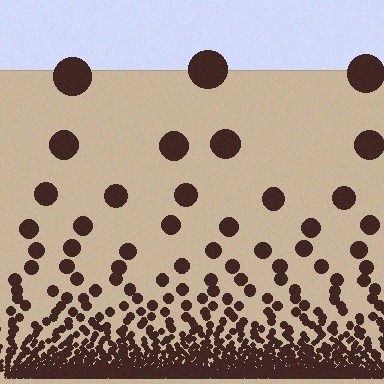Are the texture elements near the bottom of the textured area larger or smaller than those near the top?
Smaller. The gradient is inverted — elements near the bottom are smaller and denser.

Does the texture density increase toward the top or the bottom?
Density increases toward the bottom.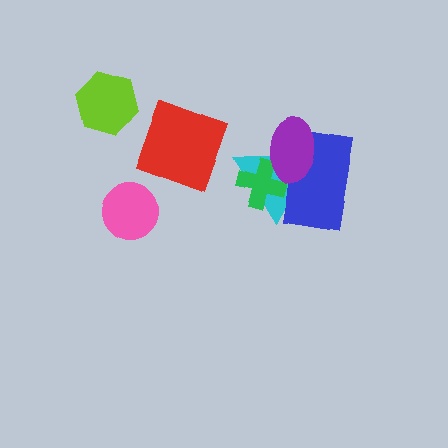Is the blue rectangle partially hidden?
Yes, it is partially covered by another shape.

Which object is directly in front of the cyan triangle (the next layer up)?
The green cross is directly in front of the cyan triangle.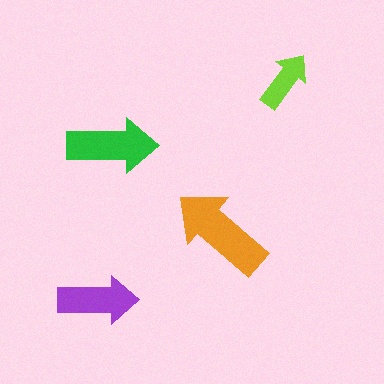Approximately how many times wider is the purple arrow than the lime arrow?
About 1.5 times wider.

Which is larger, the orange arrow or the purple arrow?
The orange one.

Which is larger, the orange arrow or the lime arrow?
The orange one.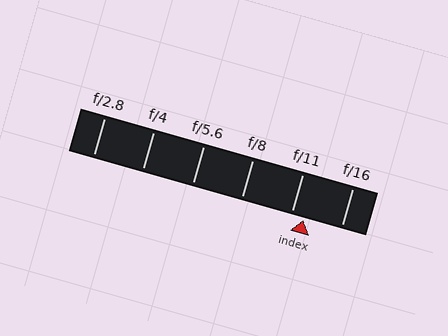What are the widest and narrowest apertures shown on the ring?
The widest aperture shown is f/2.8 and the narrowest is f/16.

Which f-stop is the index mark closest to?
The index mark is closest to f/11.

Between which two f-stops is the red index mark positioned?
The index mark is between f/11 and f/16.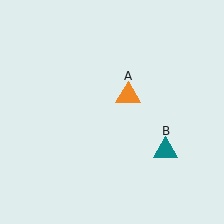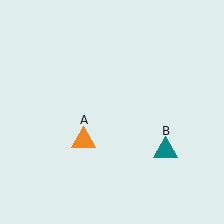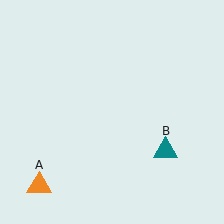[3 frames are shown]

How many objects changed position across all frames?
1 object changed position: orange triangle (object A).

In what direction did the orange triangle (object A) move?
The orange triangle (object A) moved down and to the left.